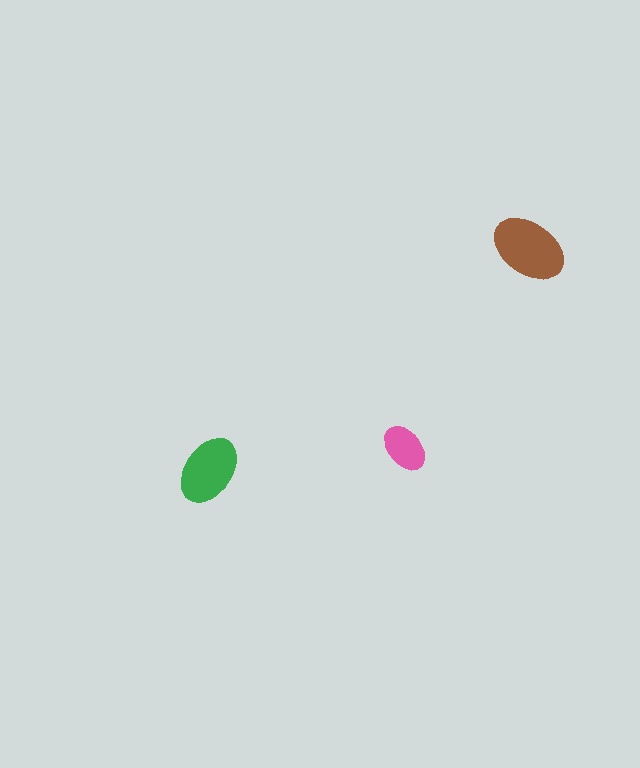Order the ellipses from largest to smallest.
the brown one, the green one, the pink one.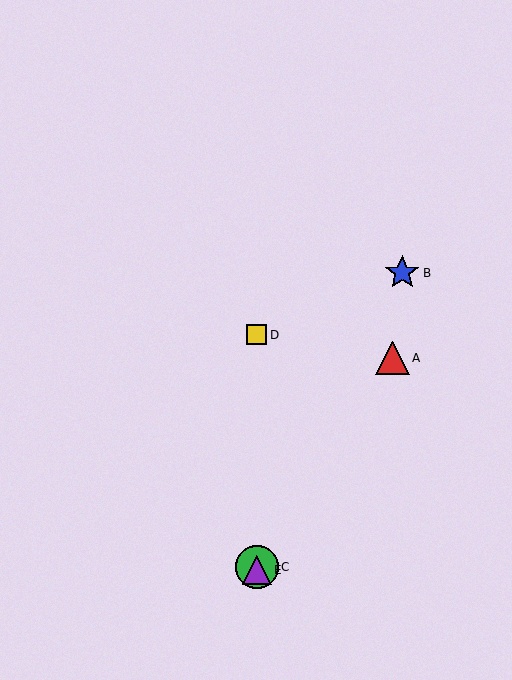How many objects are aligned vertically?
3 objects (C, D, E) are aligned vertically.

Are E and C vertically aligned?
Yes, both are at x≈257.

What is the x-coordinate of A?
Object A is at x≈392.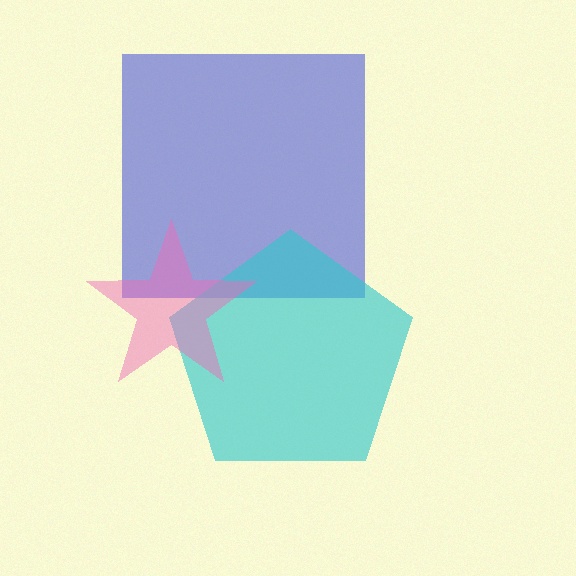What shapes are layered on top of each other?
The layered shapes are: a blue square, a cyan pentagon, a pink star.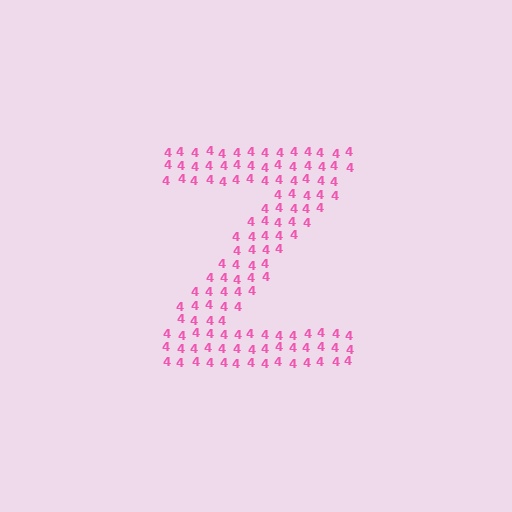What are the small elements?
The small elements are digit 4's.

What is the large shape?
The large shape is the letter Z.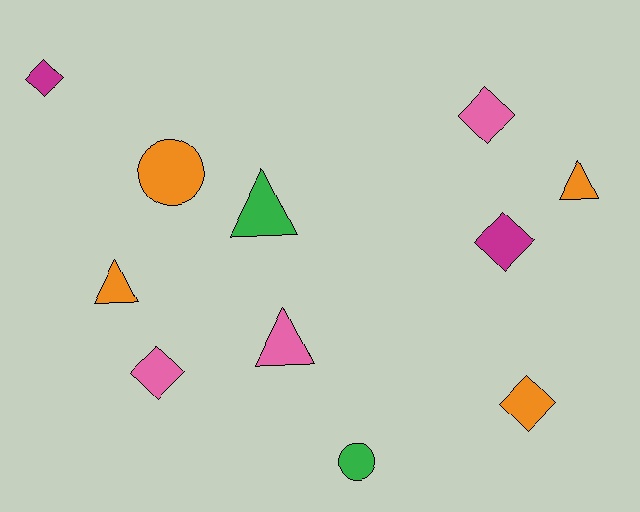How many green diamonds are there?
There are no green diamonds.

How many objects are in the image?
There are 11 objects.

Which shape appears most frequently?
Diamond, with 5 objects.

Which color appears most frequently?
Orange, with 4 objects.